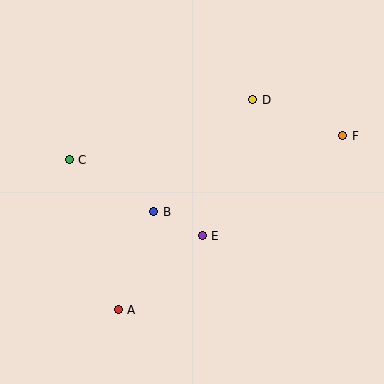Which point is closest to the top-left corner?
Point C is closest to the top-left corner.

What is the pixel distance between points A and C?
The distance between A and C is 158 pixels.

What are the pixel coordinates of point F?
Point F is at (343, 136).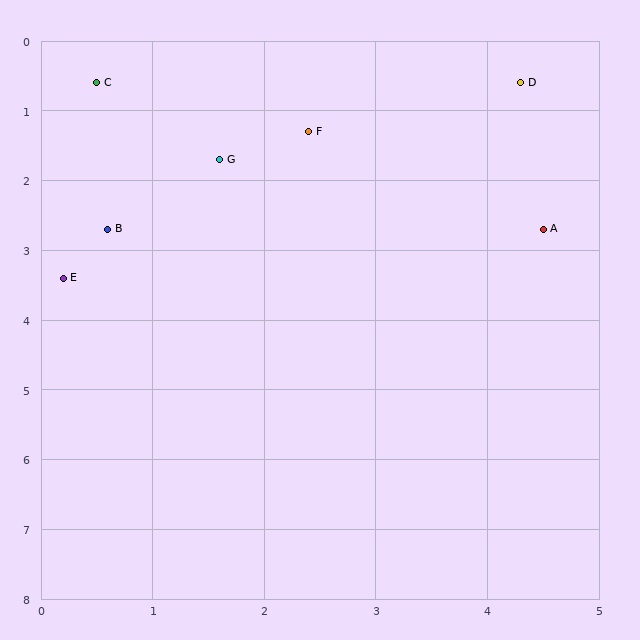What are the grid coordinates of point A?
Point A is at approximately (4.5, 2.7).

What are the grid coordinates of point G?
Point G is at approximately (1.6, 1.7).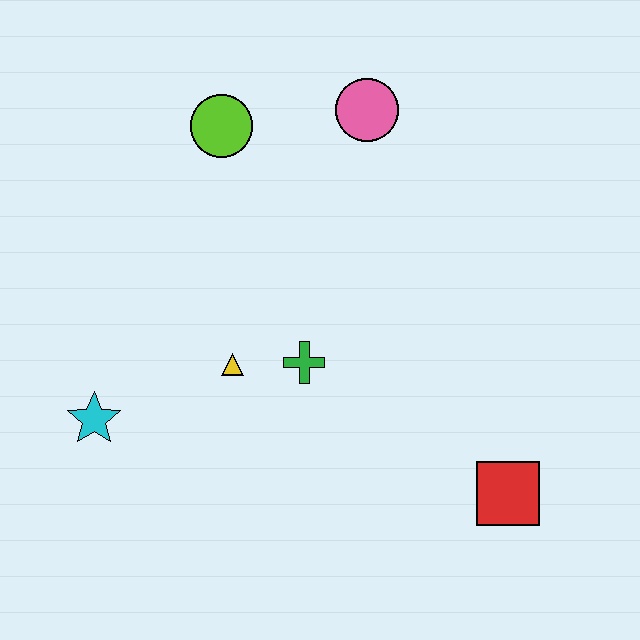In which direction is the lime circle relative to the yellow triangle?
The lime circle is above the yellow triangle.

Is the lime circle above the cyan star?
Yes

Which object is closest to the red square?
The green cross is closest to the red square.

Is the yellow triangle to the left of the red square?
Yes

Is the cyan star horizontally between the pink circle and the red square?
No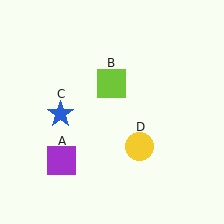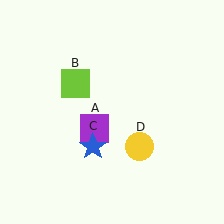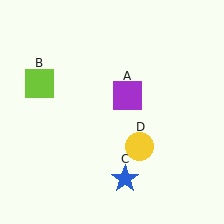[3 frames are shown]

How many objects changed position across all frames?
3 objects changed position: purple square (object A), lime square (object B), blue star (object C).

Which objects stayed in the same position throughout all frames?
Yellow circle (object D) remained stationary.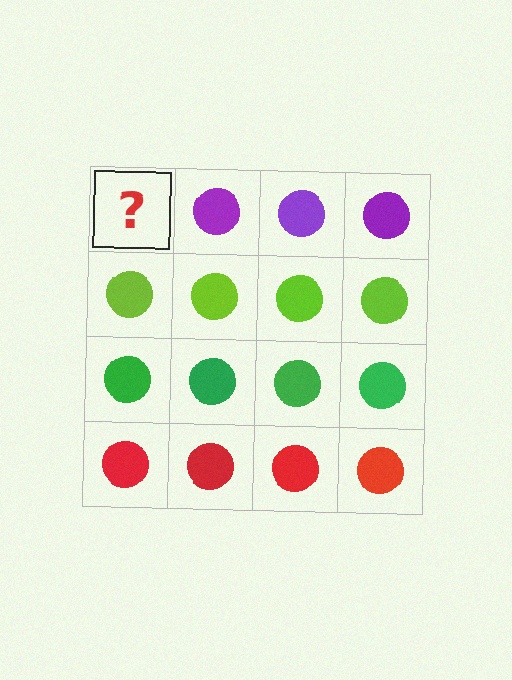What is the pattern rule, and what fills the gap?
The rule is that each row has a consistent color. The gap should be filled with a purple circle.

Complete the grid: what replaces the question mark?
The question mark should be replaced with a purple circle.